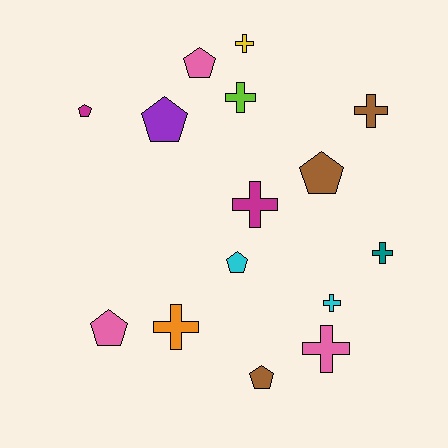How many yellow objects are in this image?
There is 1 yellow object.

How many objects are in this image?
There are 15 objects.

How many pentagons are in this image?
There are 7 pentagons.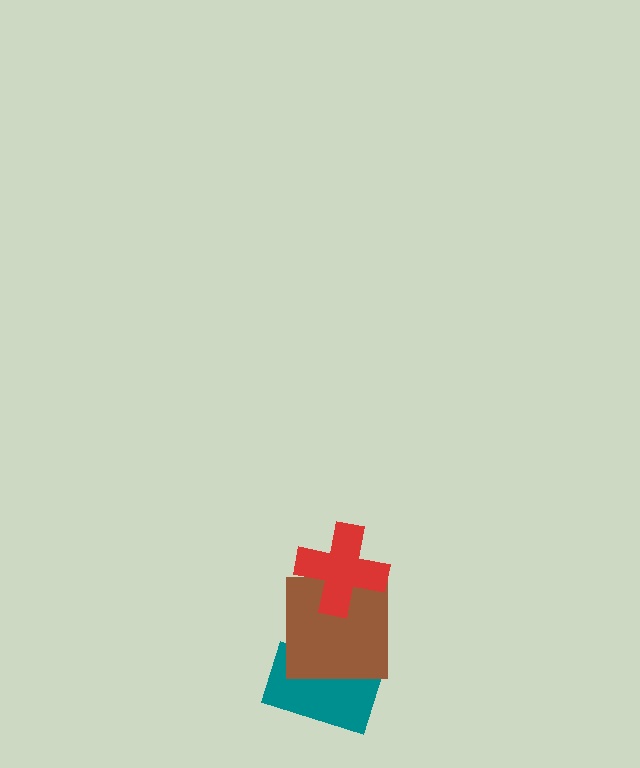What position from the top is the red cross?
The red cross is 1st from the top.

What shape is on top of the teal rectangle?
The brown square is on top of the teal rectangle.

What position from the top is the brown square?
The brown square is 2nd from the top.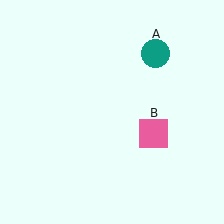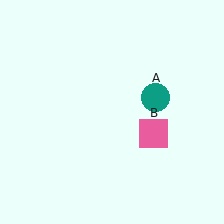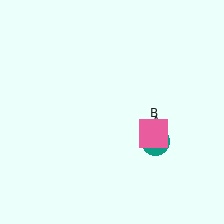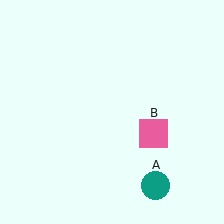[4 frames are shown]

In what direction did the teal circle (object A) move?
The teal circle (object A) moved down.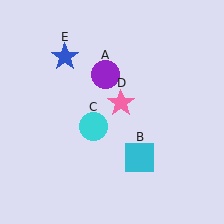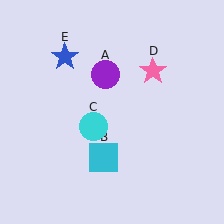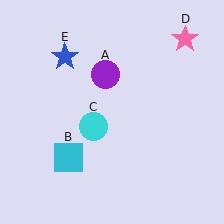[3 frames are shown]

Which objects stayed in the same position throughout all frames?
Purple circle (object A) and cyan circle (object C) and blue star (object E) remained stationary.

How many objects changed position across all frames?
2 objects changed position: cyan square (object B), pink star (object D).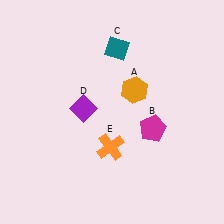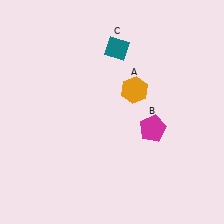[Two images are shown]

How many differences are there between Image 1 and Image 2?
There are 2 differences between the two images.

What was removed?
The purple diamond (D), the orange cross (E) were removed in Image 2.